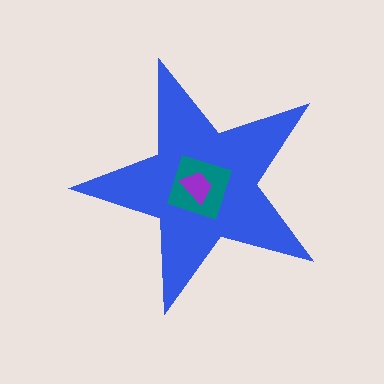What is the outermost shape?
The blue star.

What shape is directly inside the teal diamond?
The purple trapezoid.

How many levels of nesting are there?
3.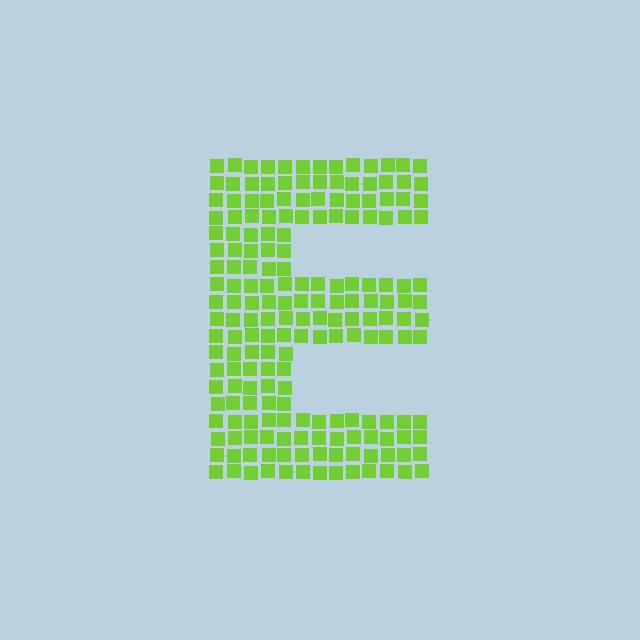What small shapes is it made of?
It is made of small squares.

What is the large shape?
The large shape is the letter E.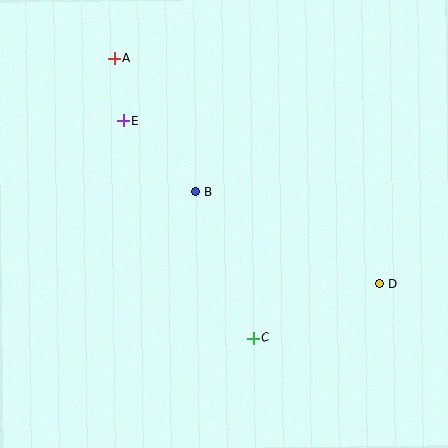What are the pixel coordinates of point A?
Point A is at (114, 59).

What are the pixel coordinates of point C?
Point C is at (254, 338).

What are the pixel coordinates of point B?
Point B is at (196, 192).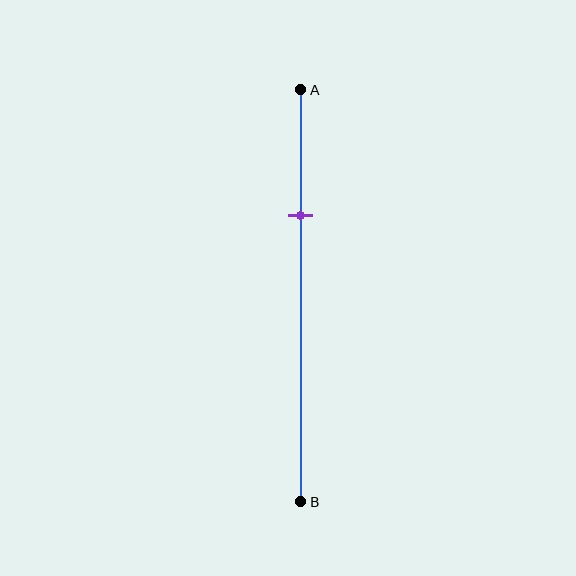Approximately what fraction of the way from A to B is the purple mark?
The purple mark is approximately 30% of the way from A to B.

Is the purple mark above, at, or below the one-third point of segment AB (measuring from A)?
The purple mark is approximately at the one-third point of segment AB.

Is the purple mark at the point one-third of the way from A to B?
Yes, the mark is approximately at the one-third point.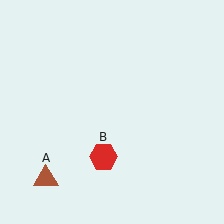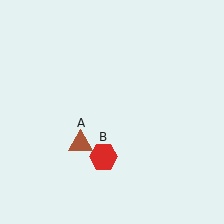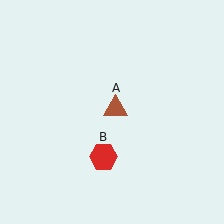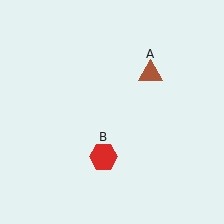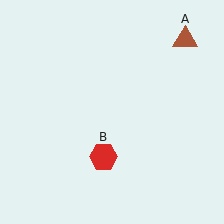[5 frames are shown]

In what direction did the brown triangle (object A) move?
The brown triangle (object A) moved up and to the right.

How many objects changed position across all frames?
1 object changed position: brown triangle (object A).